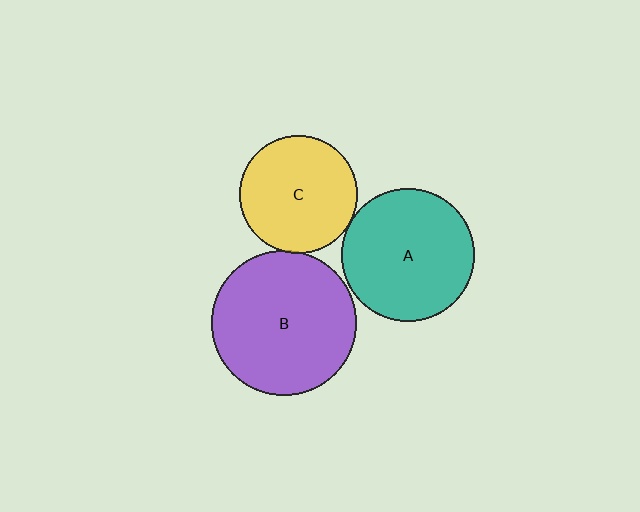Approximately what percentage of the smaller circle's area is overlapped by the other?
Approximately 5%.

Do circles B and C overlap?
Yes.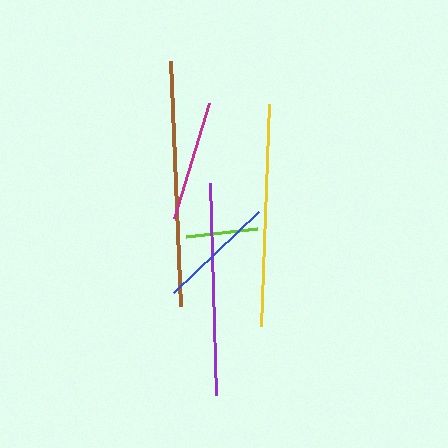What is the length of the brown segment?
The brown segment is approximately 245 pixels long.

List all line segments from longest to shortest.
From longest to shortest: brown, yellow, purple, magenta, blue, lime.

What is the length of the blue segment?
The blue segment is approximately 118 pixels long.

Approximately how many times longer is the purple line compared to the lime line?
The purple line is approximately 2.9 times the length of the lime line.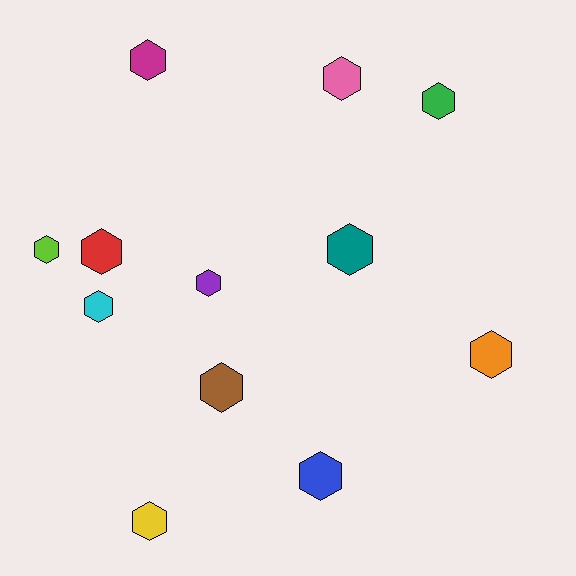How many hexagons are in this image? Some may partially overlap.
There are 12 hexagons.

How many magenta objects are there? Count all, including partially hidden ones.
There is 1 magenta object.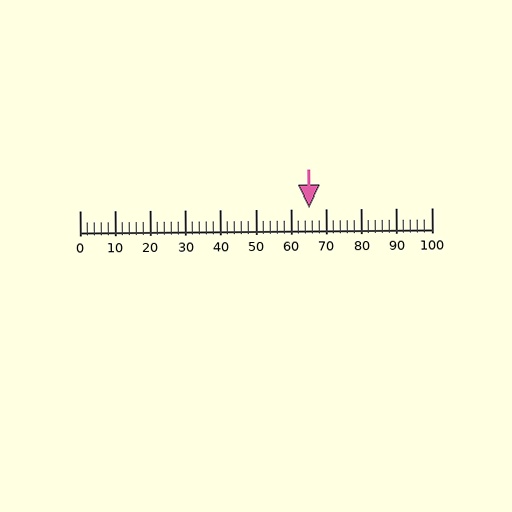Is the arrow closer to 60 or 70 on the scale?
The arrow is closer to 70.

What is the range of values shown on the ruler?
The ruler shows values from 0 to 100.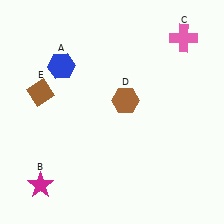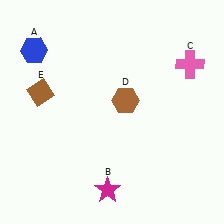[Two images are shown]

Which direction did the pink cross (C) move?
The pink cross (C) moved down.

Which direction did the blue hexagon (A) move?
The blue hexagon (A) moved left.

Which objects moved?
The objects that moved are: the blue hexagon (A), the magenta star (B), the pink cross (C).